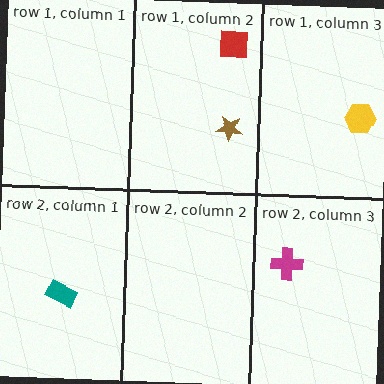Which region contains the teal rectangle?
The row 2, column 1 region.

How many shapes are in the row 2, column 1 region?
1.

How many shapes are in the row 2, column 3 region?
1.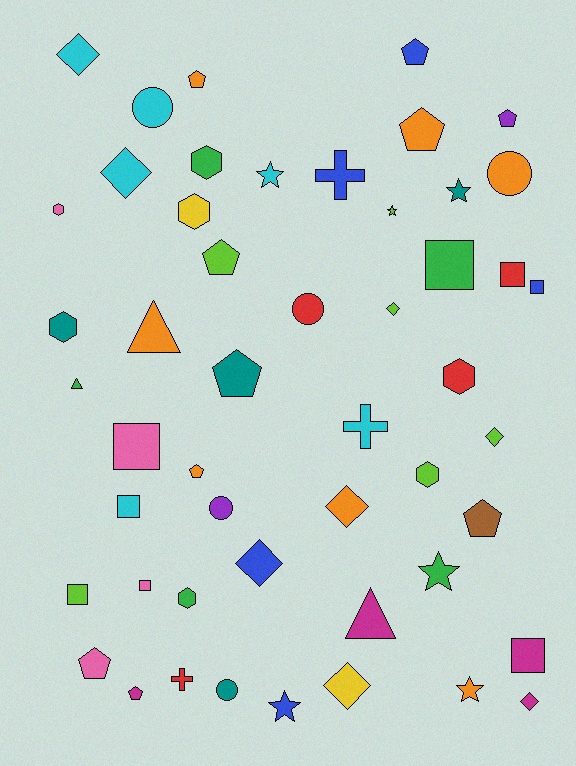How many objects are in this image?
There are 50 objects.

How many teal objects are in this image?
There are 4 teal objects.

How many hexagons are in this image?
There are 7 hexagons.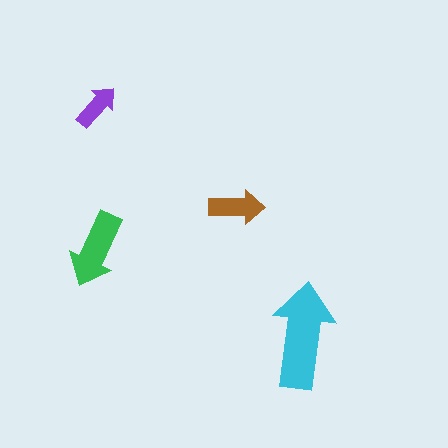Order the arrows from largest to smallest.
the cyan one, the green one, the brown one, the purple one.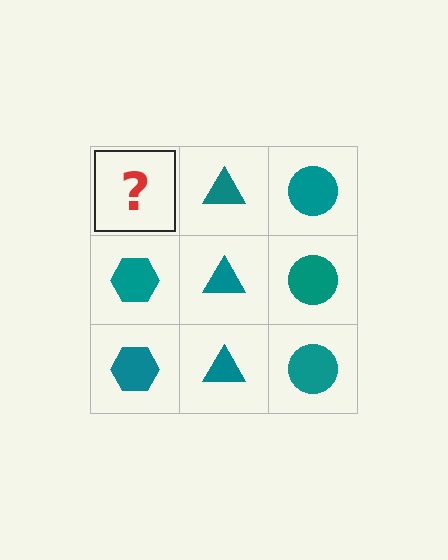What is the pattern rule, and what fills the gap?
The rule is that each column has a consistent shape. The gap should be filled with a teal hexagon.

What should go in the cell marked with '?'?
The missing cell should contain a teal hexagon.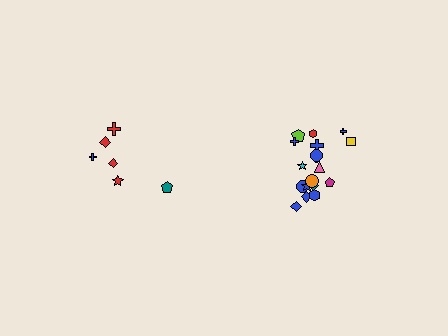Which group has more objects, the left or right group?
The right group.